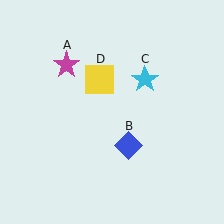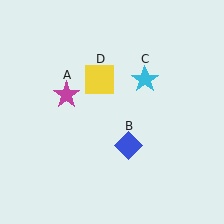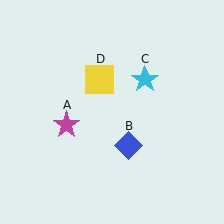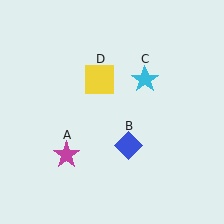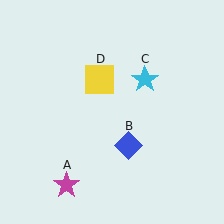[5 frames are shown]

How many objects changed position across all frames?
1 object changed position: magenta star (object A).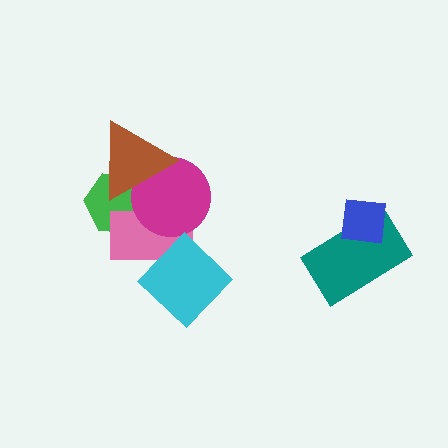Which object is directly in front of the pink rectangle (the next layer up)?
The magenta circle is directly in front of the pink rectangle.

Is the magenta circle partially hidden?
Yes, it is partially covered by another shape.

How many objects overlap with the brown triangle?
3 objects overlap with the brown triangle.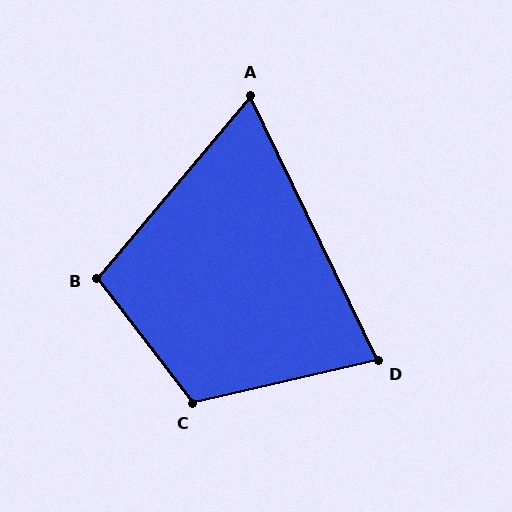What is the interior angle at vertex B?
Approximately 103 degrees (obtuse).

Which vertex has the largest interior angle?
C, at approximately 114 degrees.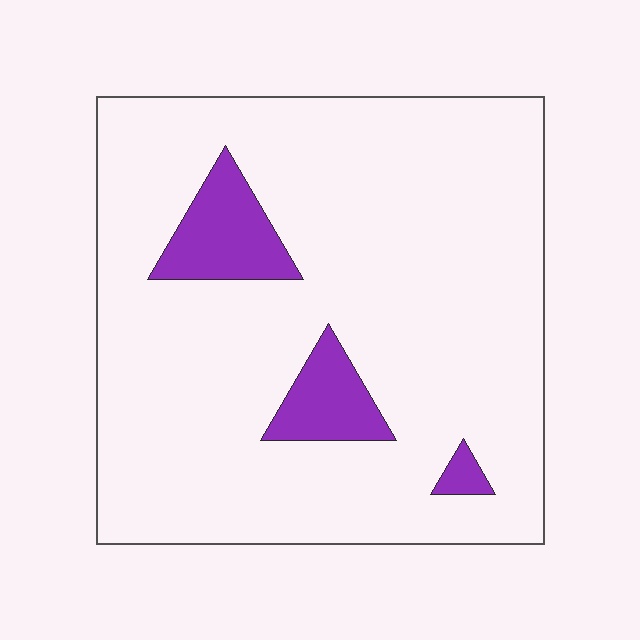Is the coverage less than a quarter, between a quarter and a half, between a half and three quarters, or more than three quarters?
Less than a quarter.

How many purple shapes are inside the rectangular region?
3.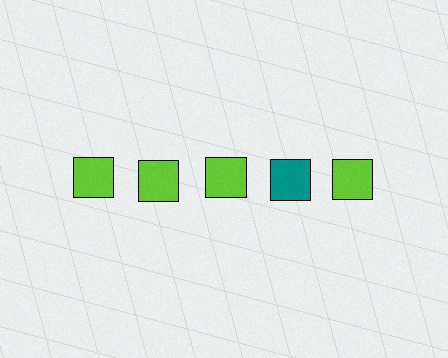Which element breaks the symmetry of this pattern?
The teal square in the top row, second from right column breaks the symmetry. All other shapes are lime squares.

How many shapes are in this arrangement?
There are 5 shapes arranged in a grid pattern.